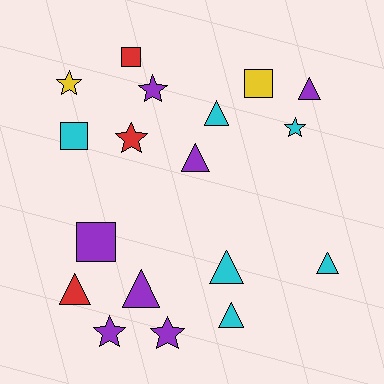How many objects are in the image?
There are 18 objects.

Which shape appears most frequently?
Triangle, with 8 objects.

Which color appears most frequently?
Purple, with 7 objects.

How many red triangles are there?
There is 1 red triangle.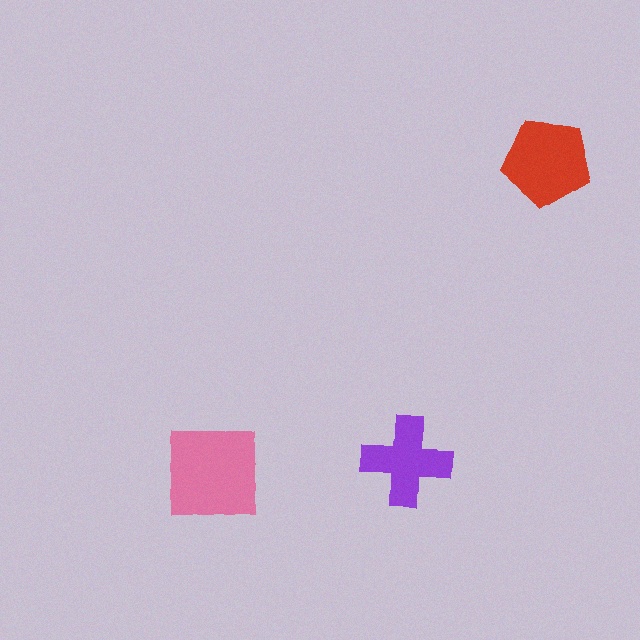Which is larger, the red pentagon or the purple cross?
The red pentagon.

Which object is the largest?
The pink square.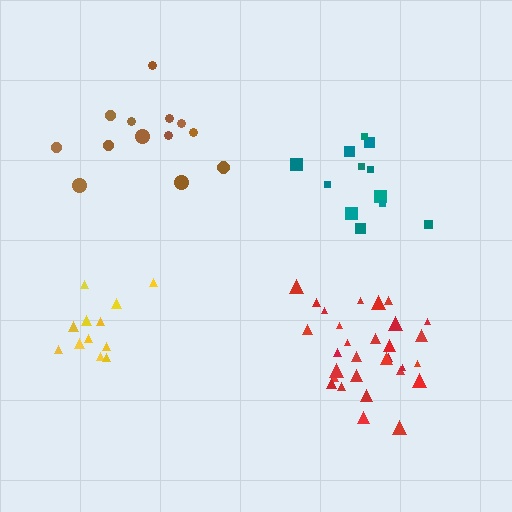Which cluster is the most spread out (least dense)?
Brown.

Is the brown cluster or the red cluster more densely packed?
Red.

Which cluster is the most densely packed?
Red.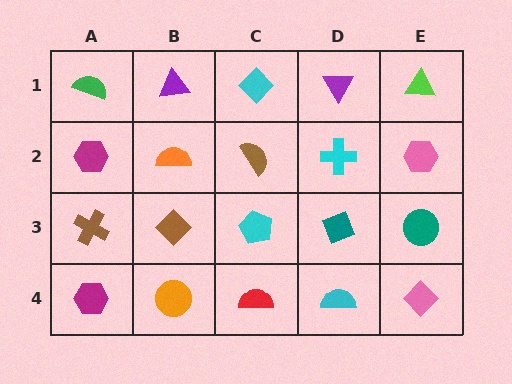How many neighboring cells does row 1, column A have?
2.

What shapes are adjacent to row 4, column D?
A teal diamond (row 3, column D), a red semicircle (row 4, column C), a pink diamond (row 4, column E).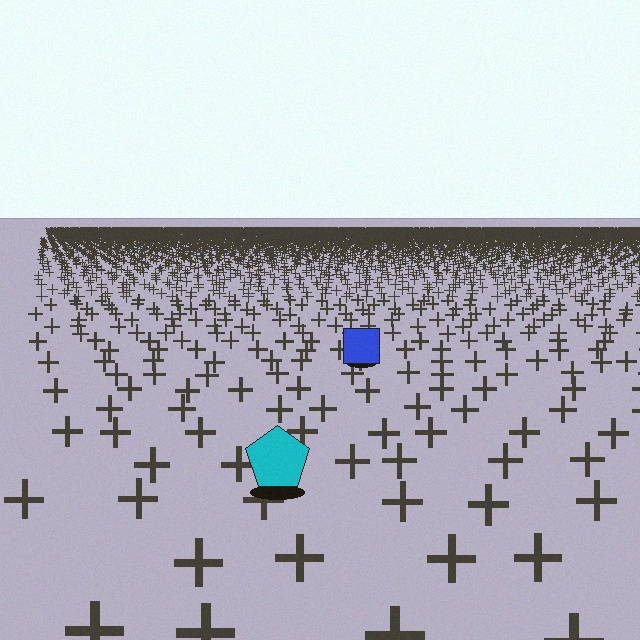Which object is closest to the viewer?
The cyan pentagon is closest. The texture marks near it are larger and more spread out.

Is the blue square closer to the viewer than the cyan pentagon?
No. The cyan pentagon is closer — you can tell from the texture gradient: the ground texture is coarser near it.